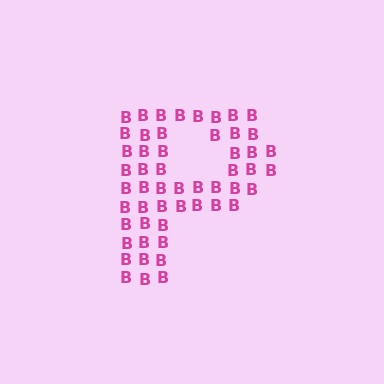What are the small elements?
The small elements are letter B's.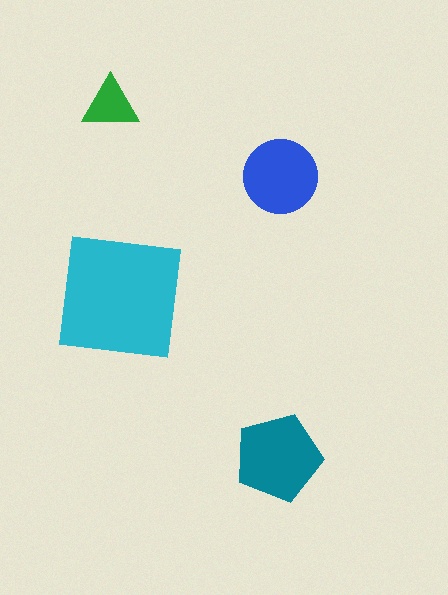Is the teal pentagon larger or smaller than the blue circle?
Larger.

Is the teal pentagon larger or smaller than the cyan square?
Smaller.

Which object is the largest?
The cyan square.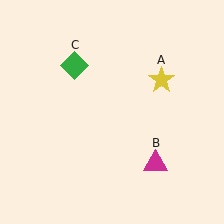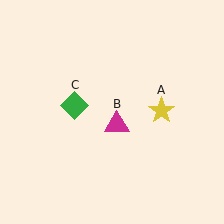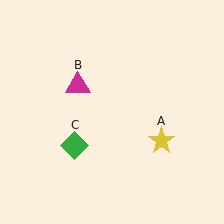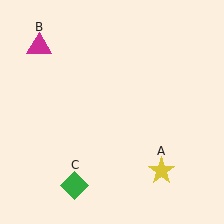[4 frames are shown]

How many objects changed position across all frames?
3 objects changed position: yellow star (object A), magenta triangle (object B), green diamond (object C).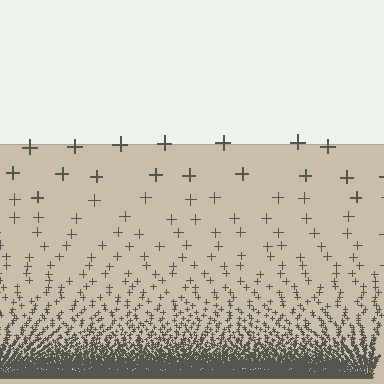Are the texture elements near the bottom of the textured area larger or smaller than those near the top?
Smaller. The gradient is inverted — elements near the bottom are smaller and denser.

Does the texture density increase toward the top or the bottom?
Density increases toward the bottom.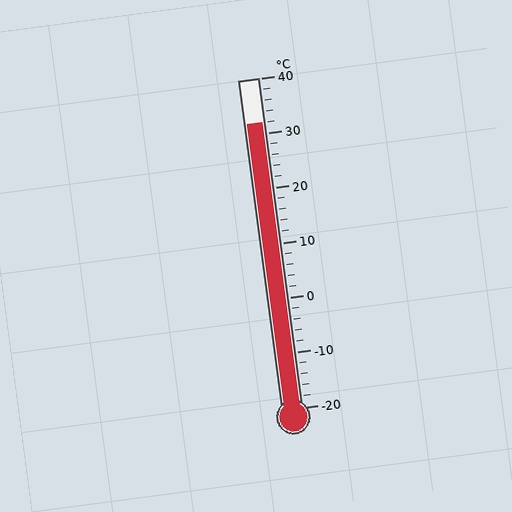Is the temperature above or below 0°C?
The temperature is above 0°C.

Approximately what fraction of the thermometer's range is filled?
The thermometer is filled to approximately 85% of its range.